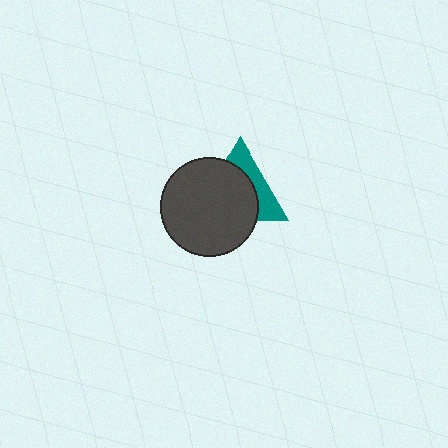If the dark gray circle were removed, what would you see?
You would see the complete teal triangle.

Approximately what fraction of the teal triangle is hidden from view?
Roughly 64% of the teal triangle is hidden behind the dark gray circle.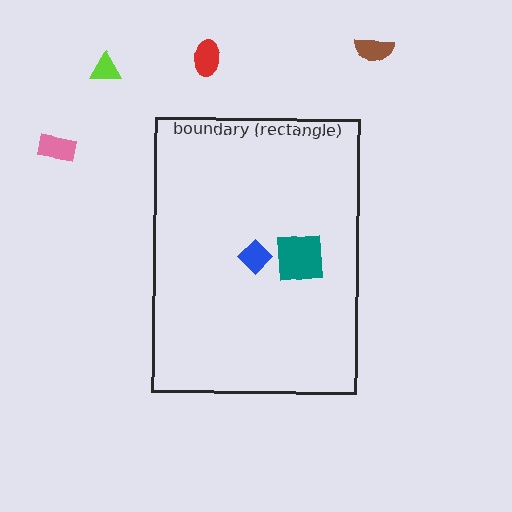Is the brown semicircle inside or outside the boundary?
Outside.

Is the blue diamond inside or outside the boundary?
Inside.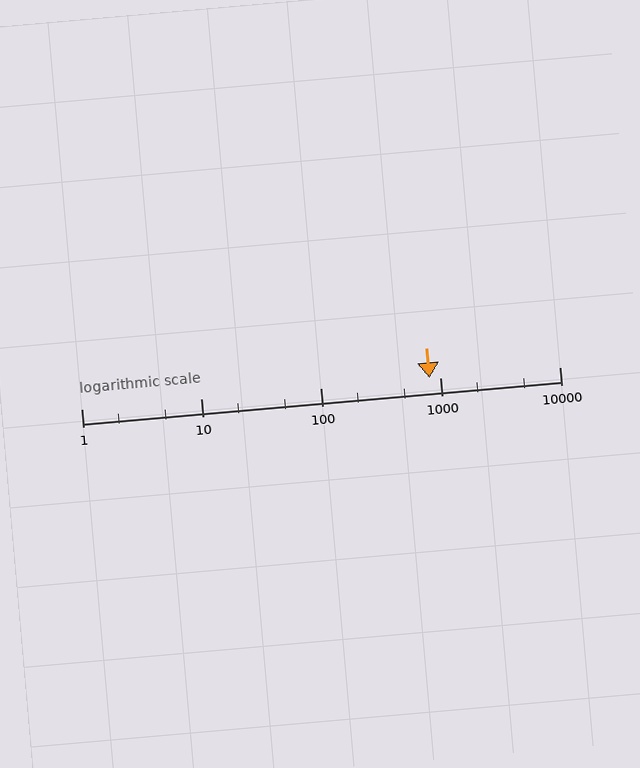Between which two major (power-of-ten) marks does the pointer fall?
The pointer is between 100 and 1000.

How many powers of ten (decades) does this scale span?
The scale spans 4 decades, from 1 to 10000.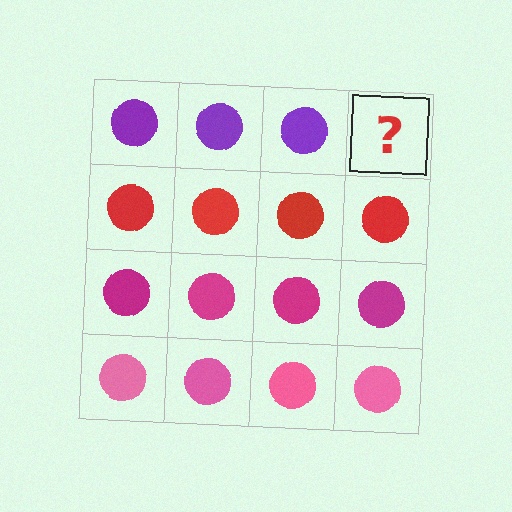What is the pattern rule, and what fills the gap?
The rule is that each row has a consistent color. The gap should be filled with a purple circle.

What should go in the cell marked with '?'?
The missing cell should contain a purple circle.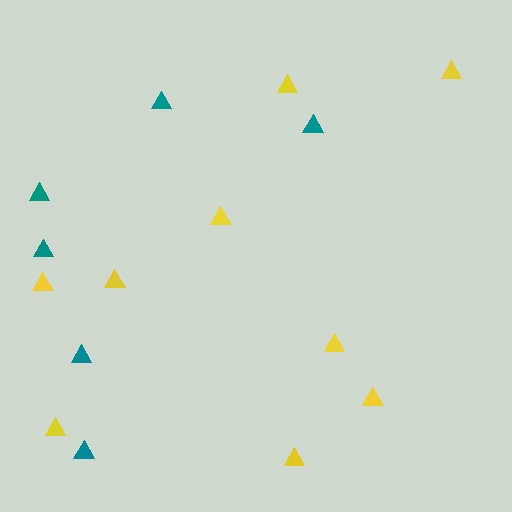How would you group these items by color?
There are 2 groups: one group of yellow triangles (9) and one group of teal triangles (6).